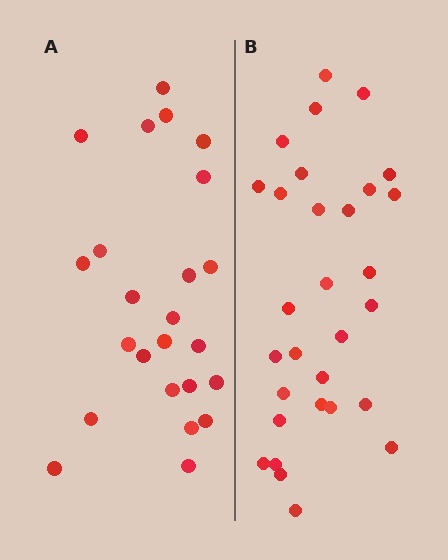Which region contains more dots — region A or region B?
Region B (the right region) has more dots.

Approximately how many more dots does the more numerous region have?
Region B has about 6 more dots than region A.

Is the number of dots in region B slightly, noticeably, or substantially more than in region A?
Region B has noticeably more, but not dramatically so. The ratio is roughly 1.2 to 1.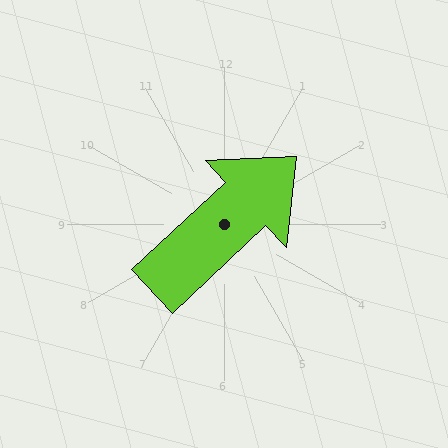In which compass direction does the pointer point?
Northeast.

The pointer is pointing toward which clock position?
Roughly 2 o'clock.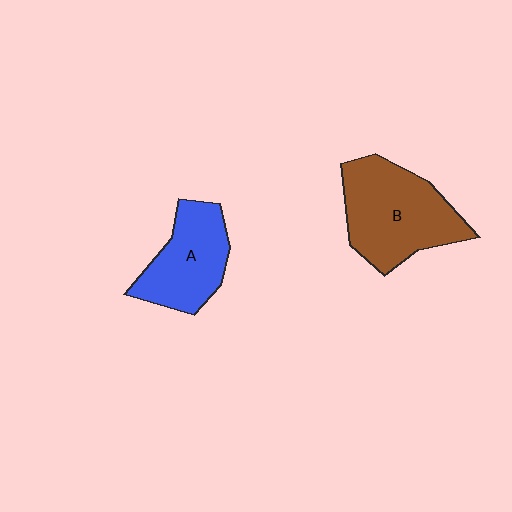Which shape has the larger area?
Shape B (brown).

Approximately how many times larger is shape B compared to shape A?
Approximately 1.4 times.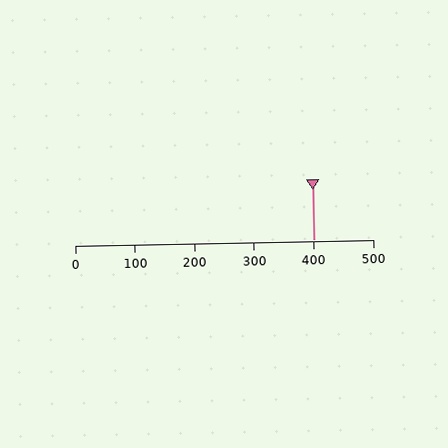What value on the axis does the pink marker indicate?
The marker indicates approximately 400.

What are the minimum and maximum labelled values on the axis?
The axis runs from 0 to 500.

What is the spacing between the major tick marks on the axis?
The major ticks are spaced 100 apart.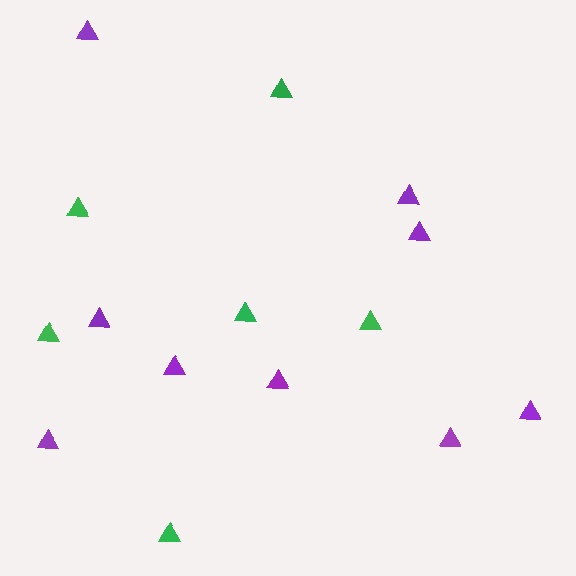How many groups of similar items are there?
There are 2 groups: one group of green triangles (6) and one group of purple triangles (9).